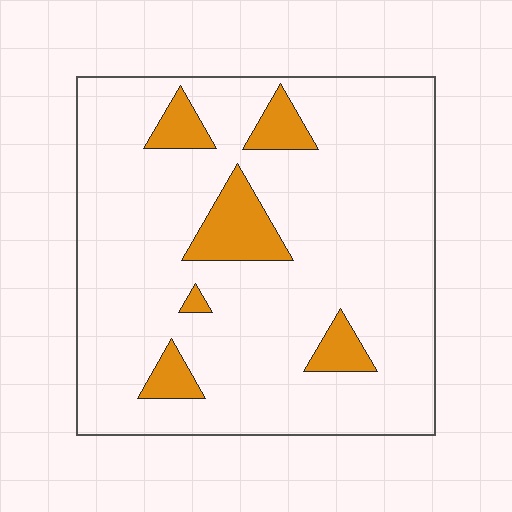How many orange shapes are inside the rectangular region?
6.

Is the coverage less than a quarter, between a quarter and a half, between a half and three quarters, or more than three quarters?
Less than a quarter.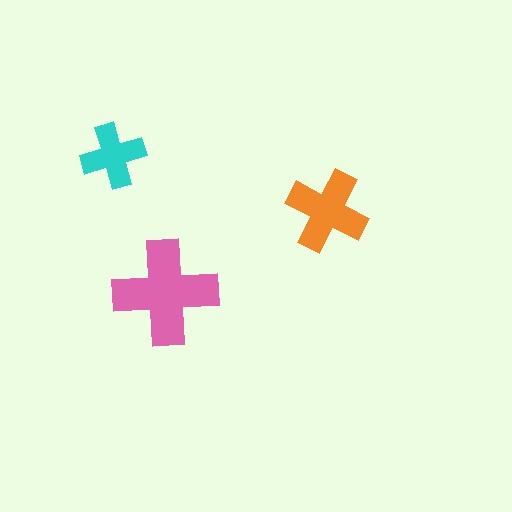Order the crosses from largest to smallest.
the pink one, the orange one, the cyan one.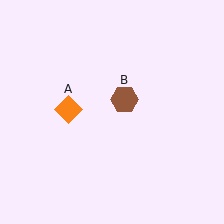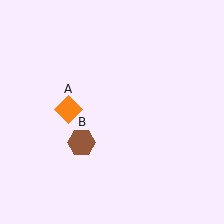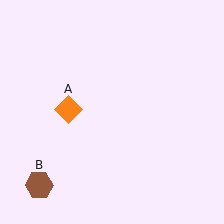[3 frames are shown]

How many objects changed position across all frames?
1 object changed position: brown hexagon (object B).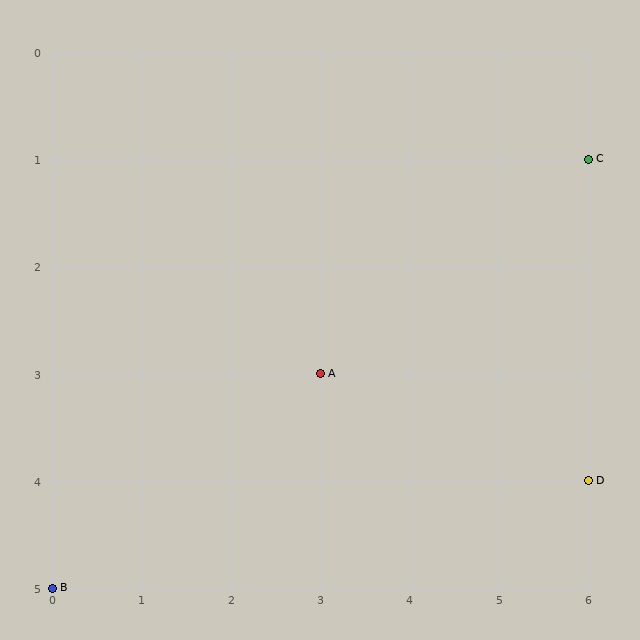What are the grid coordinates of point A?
Point A is at grid coordinates (3, 3).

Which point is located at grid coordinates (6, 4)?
Point D is at (6, 4).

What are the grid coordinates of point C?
Point C is at grid coordinates (6, 1).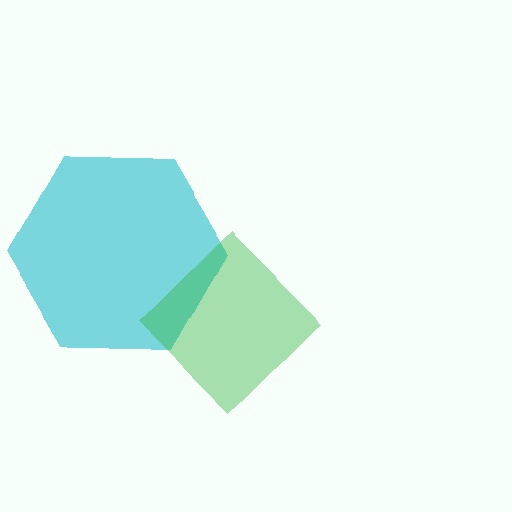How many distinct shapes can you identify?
There are 2 distinct shapes: a cyan hexagon, a green diamond.